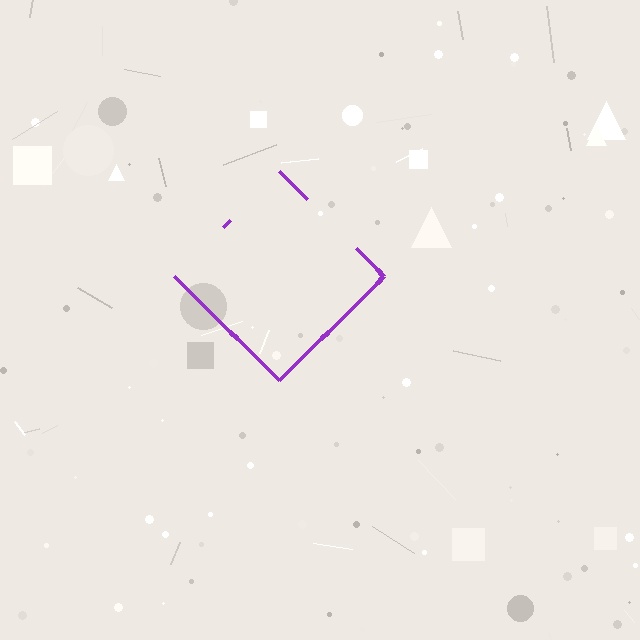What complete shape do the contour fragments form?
The contour fragments form a diamond.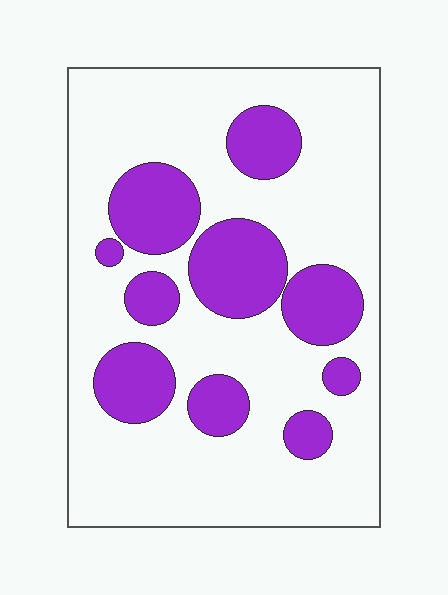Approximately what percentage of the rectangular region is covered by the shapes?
Approximately 25%.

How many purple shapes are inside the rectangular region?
10.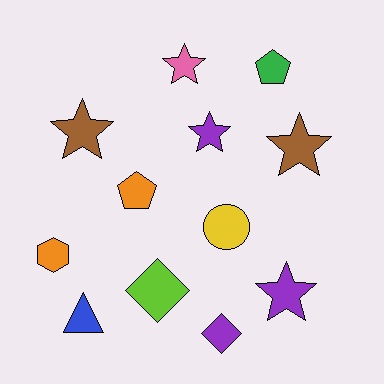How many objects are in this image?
There are 12 objects.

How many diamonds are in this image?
There are 2 diamonds.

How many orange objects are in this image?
There are 2 orange objects.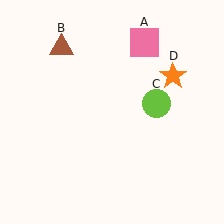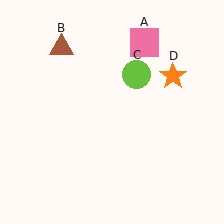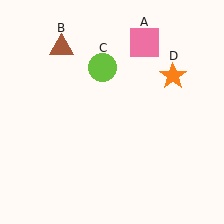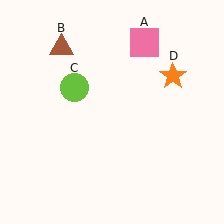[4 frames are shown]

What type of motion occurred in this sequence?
The lime circle (object C) rotated counterclockwise around the center of the scene.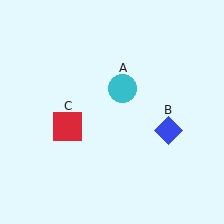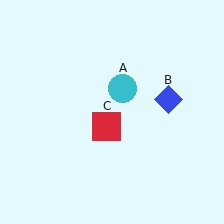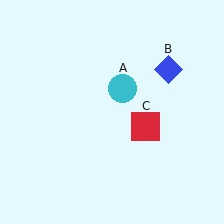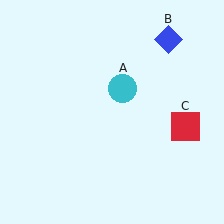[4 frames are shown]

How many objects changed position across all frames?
2 objects changed position: blue diamond (object B), red square (object C).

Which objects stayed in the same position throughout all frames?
Cyan circle (object A) remained stationary.